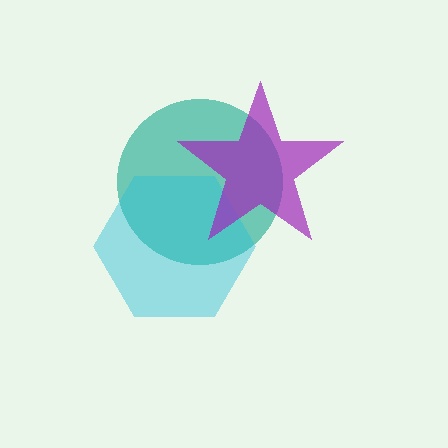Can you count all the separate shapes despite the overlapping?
Yes, there are 3 separate shapes.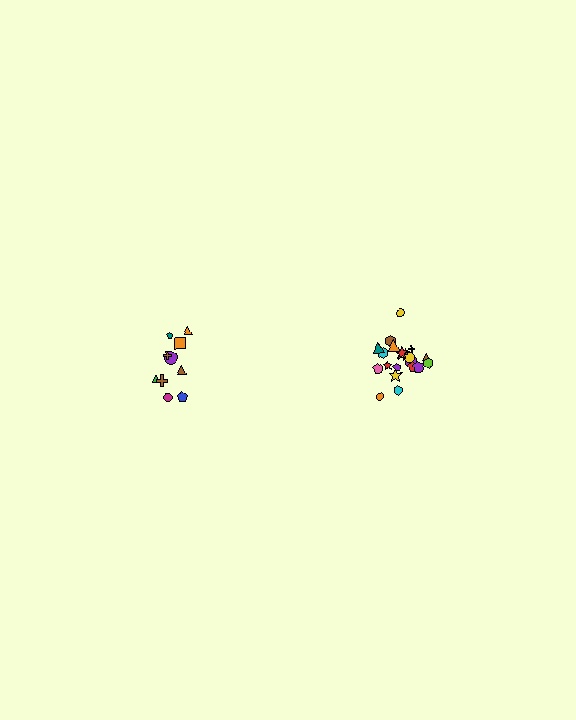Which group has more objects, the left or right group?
The right group.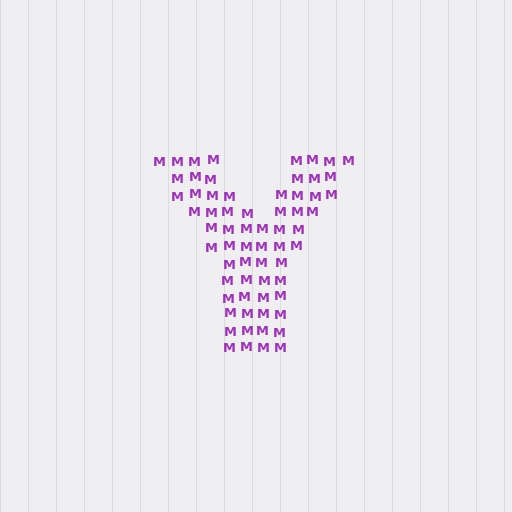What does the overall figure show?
The overall figure shows the letter Y.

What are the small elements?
The small elements are letter M's.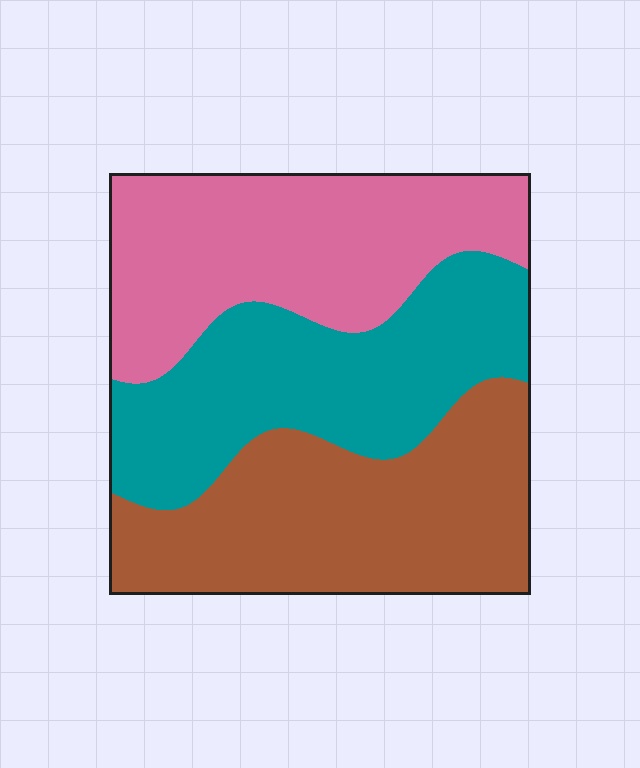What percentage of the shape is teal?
Teal covers about 30% of the shape.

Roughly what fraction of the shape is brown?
Brown takes up about one third (1/3) of the shape.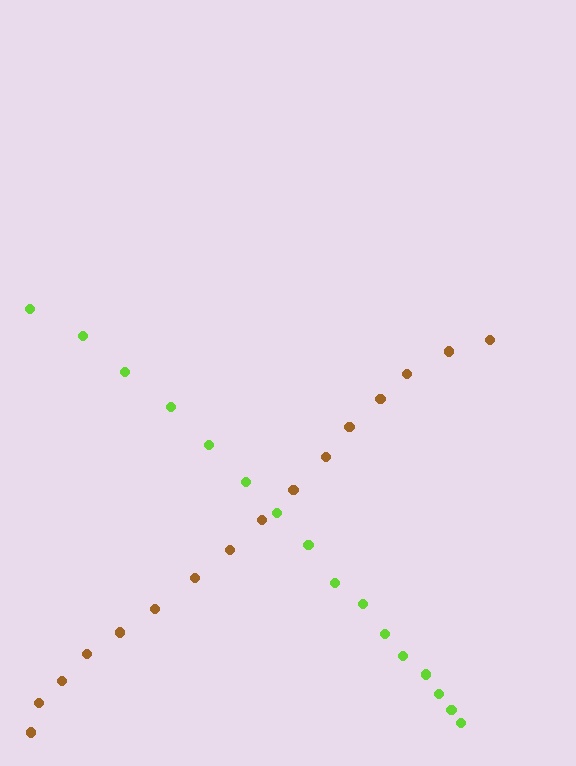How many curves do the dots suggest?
There are 2 distinct paths.